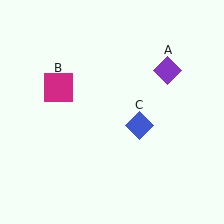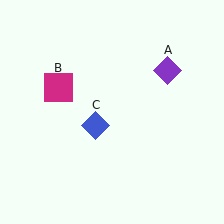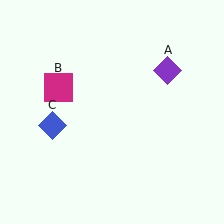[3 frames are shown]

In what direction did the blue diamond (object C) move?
The blue diamond (object C) moved left.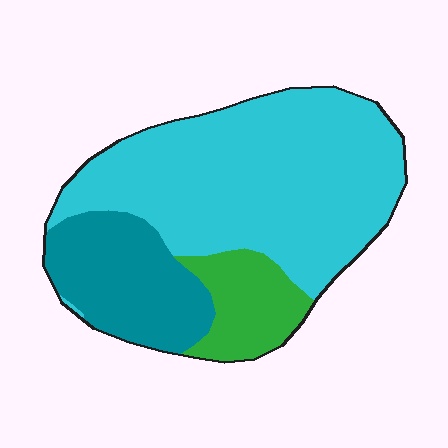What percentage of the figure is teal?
Teal covers about 25% of the figure.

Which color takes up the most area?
Cyan, at roughly 65%.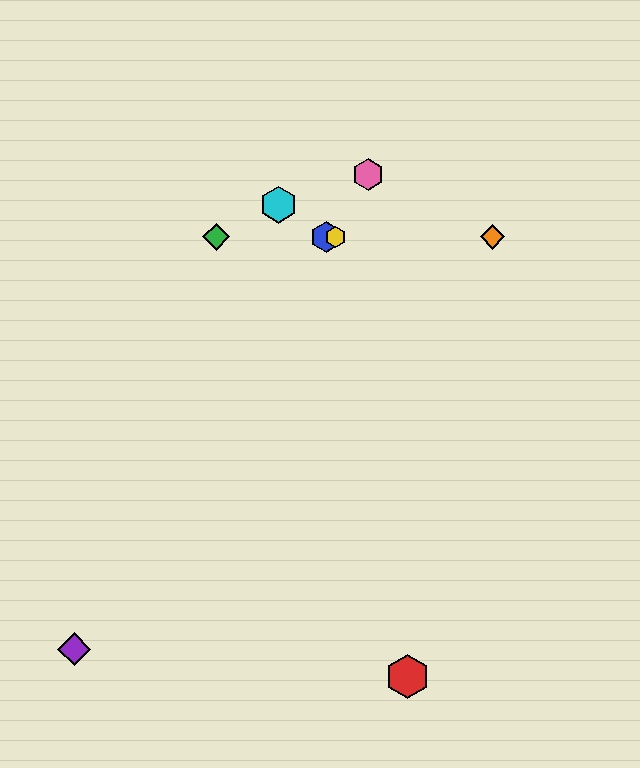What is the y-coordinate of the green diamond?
The green diamond is at y≈237.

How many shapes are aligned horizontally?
4 shapes (the blue hexagon, the green diamond, the yellow hexagon, the orange diamond) are aligned horizontally.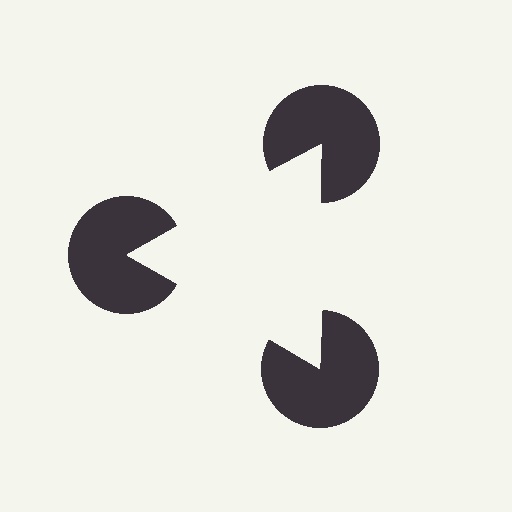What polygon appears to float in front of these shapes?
An illusory triangle — its edges are inferred from the aligned wedge cuts in the pac-man discs, not physically drawn.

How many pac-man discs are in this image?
There are 3 — one at each vertex of the illusory triangle.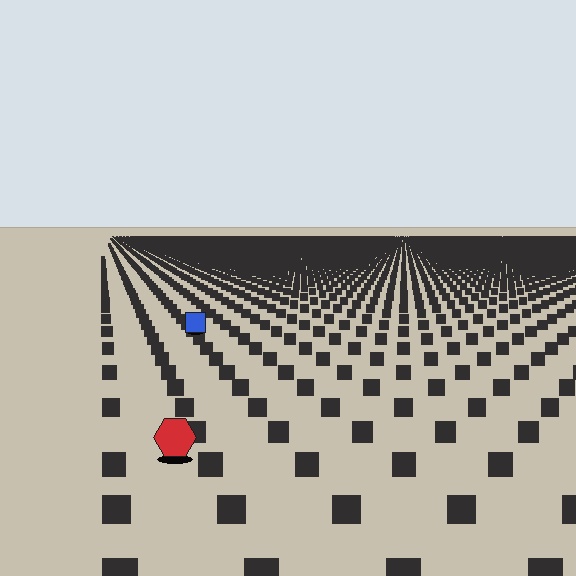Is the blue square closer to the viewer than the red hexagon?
No. The red hexagon is closer — you can tell from the texture gradient: the ground texture is coarser near it.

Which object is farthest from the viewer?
The blue square is farthest from the viewer. It appears smaller and the ground texture around it is denser.